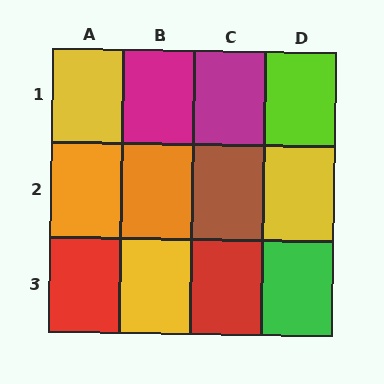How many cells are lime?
1 cell is lime.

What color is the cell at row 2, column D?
Yellow.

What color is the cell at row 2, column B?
Orange.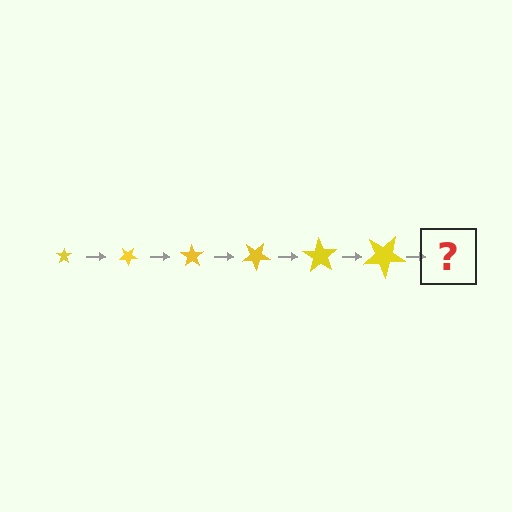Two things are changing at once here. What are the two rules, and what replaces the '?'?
The two rules are that the star grows larger each step and it rotates 35 degrees each step. The '?' should be a star, larger than the previous one and rotated 210 degrees from the start.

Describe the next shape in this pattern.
It should be a star, larger than the previous one and rotated 210 degrees from the start.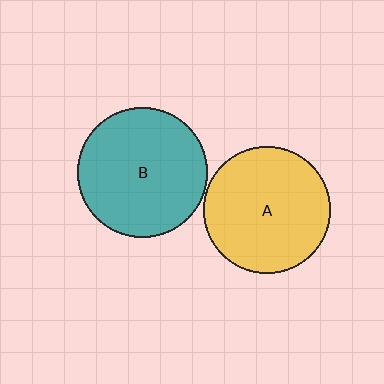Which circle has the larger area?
Circle B (teal).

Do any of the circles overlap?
No, none of the circles overlap.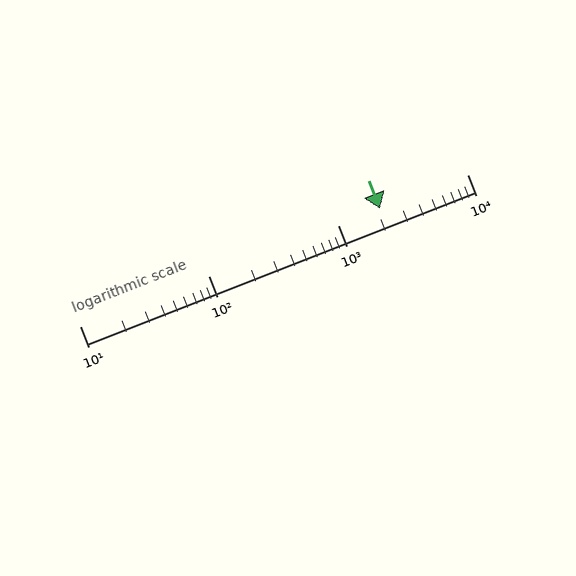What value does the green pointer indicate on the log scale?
The pointer indicates approximately 2100.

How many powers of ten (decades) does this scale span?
The scale spans 3 decades, from 10 to 10000.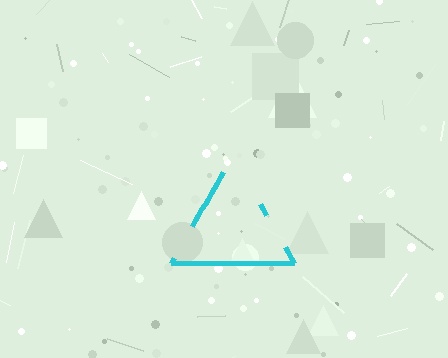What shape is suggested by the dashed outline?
The dashed outline suggests a triangle.